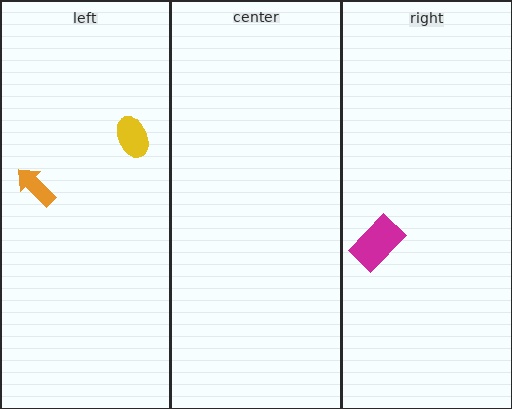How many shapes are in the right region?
1.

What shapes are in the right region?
The magenta rectangle.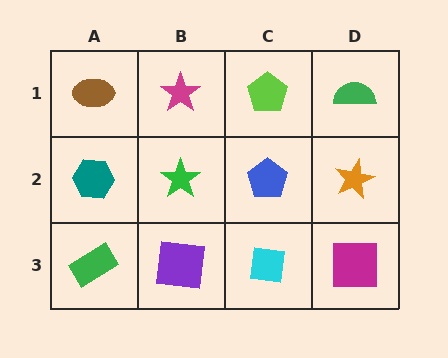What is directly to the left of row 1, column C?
A magenta star.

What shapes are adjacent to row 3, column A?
A teal hexagon (row 2, column A), a purple square (row 3, column B).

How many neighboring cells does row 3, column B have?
3.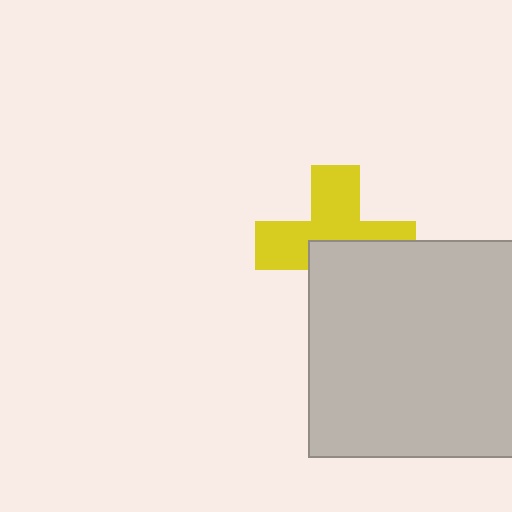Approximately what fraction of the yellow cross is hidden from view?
Roughly 45% of the yellow cross is hidden behind the light gray square.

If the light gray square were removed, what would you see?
You would see the complete yellow cross.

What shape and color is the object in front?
The object in front is a light gray square.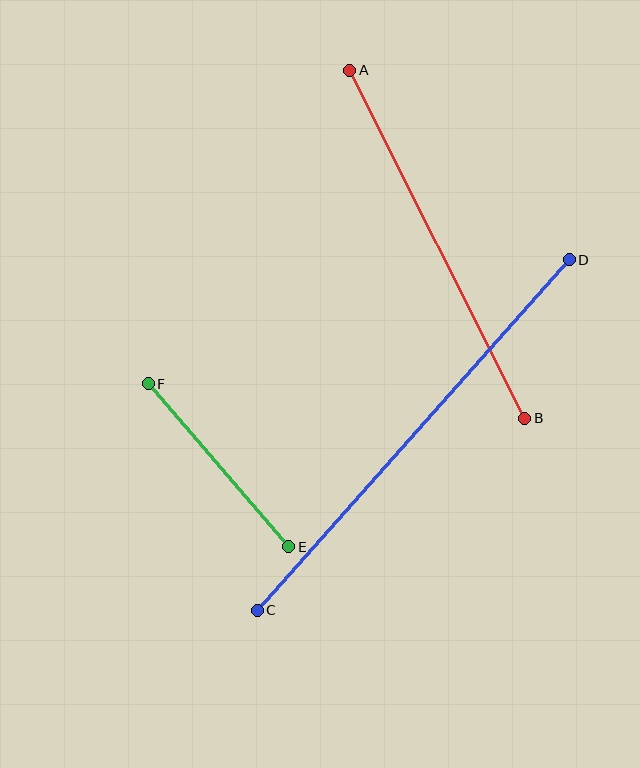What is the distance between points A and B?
The distance is approximately 390 pixels.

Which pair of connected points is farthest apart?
Points C and D are farthest apart.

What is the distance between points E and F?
The distance is approximately 215 pixels.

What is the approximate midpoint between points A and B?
The midpoint is at approximately (437, 244) pixels.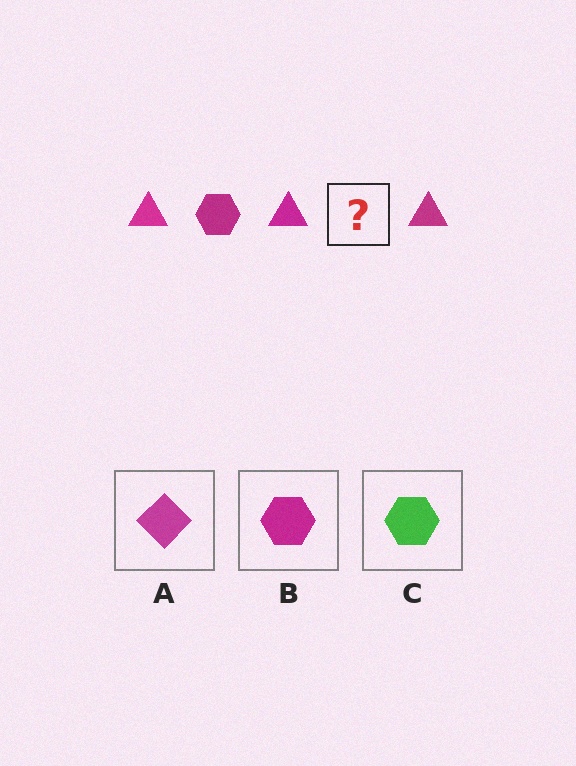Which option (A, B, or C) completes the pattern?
B.